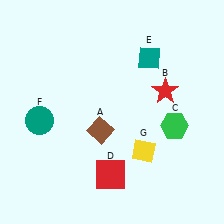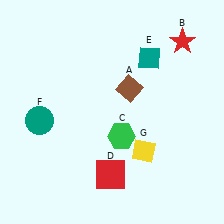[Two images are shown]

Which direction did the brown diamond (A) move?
The brown diamond (A) moved up.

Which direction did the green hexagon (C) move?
The green hexagon (C) moved left.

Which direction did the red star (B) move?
The red star (B) moved up.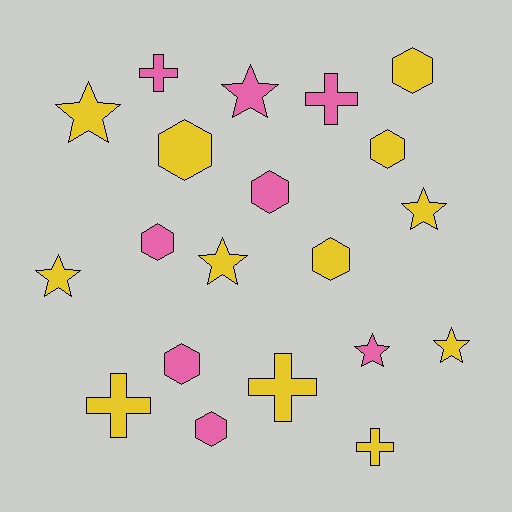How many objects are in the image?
There are 20 objects.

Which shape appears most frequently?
Hexagon, with 8 objects.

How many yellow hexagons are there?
There are 4 yellow hexagons.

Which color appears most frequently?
Yellow, with 12 objects.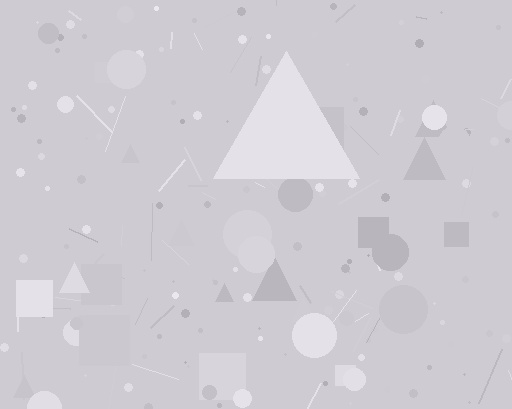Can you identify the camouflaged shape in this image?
The camouflaged shape is a triangle.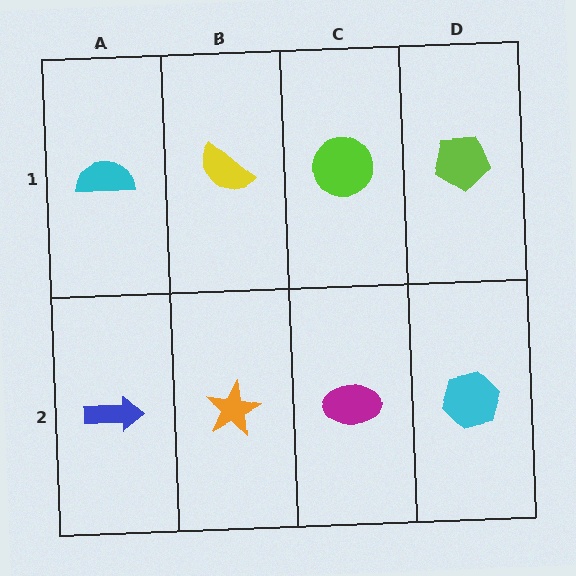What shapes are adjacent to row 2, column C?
A lime circle (row 1, column C), an orange star (row 2, column B), a cyan hexagon (row 2, column D).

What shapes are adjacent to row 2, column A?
A cyan semicircle (row 1, column A), an orange star (row 2, column B).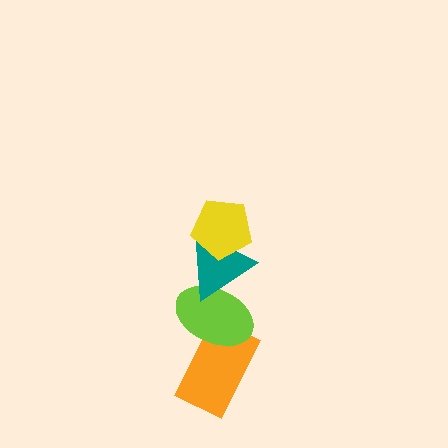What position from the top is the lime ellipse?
The lime ellipse is 3rd from the top.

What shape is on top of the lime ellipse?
The teal triangle is on top of the lime ellipse.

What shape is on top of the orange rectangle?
The lime ellipse is on top of the orange rectangle.